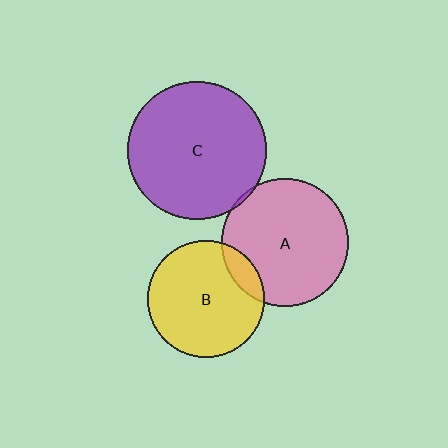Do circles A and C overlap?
Yes.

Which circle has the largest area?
Circle C (purple).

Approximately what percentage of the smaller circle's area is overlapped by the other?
Approximately 5%.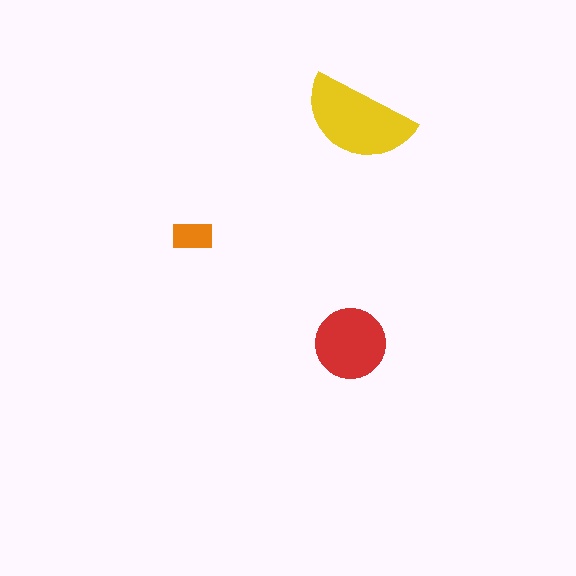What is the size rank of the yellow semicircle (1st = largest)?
1st.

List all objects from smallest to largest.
The orange rectangle, the red circle, the yellow semicircle.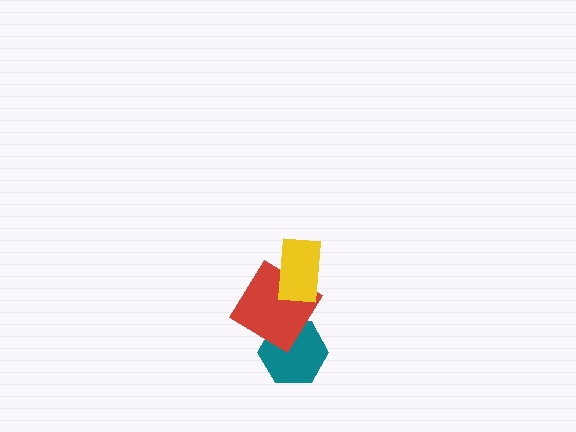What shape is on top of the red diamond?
The yellow rectangle is on top of the red diamond.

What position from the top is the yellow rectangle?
The yellow rectangle is 1st from the top.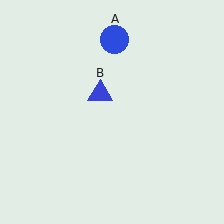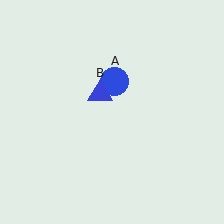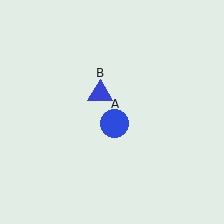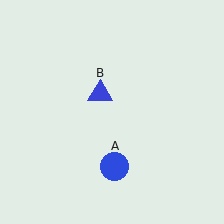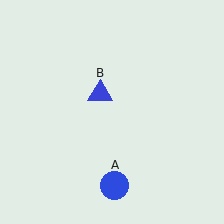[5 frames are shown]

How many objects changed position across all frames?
1 object changed position: blue circle (object A).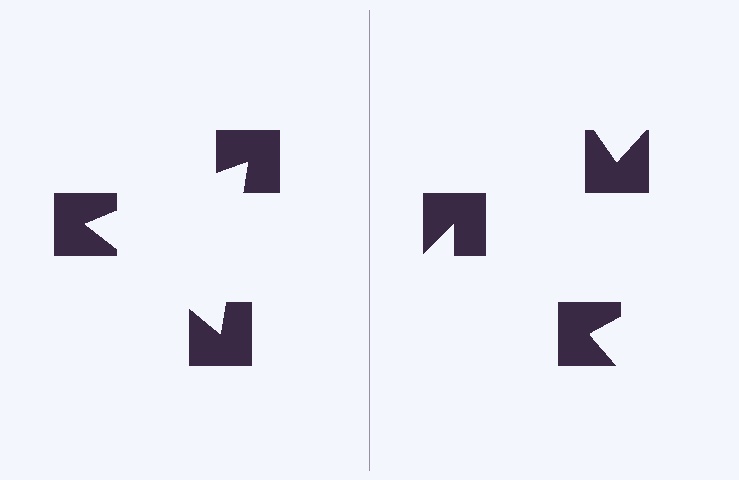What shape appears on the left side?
An illusory triangle.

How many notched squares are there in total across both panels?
6 — 3 on each side.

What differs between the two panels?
The notched squares are positioned identically on both sides; only the wedge orientations differ. On the left they align to a triangle; on the right they are misaligned.